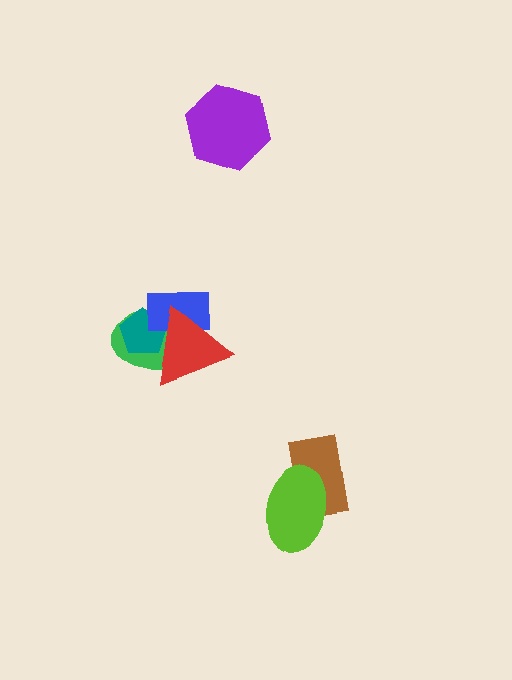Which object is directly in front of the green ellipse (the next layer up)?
The teal pentagon is directly in front of the green ellipse.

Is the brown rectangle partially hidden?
Yes, it is partially covered by another shape.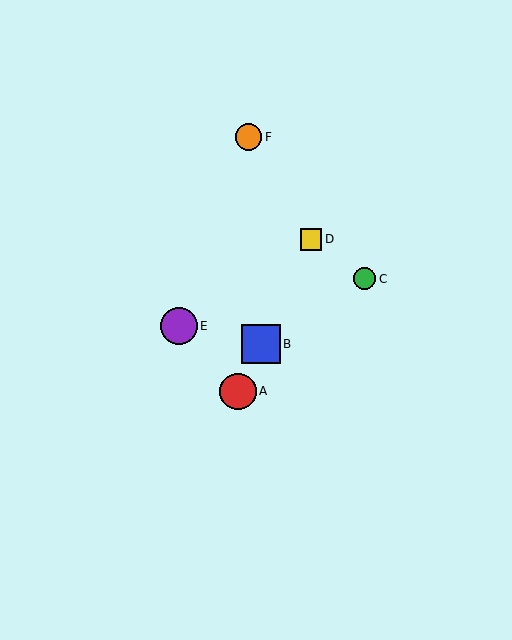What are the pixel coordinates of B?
Object B is at (261, 344).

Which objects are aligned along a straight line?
Objects A, B, D are aligned along a straight line.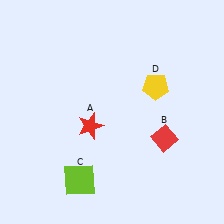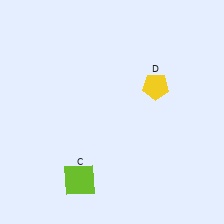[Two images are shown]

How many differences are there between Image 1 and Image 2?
There are 2 differences between the two images.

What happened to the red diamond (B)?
The red diamond (B) was removed in Image 2. It was in the bottom-right area of Image 1.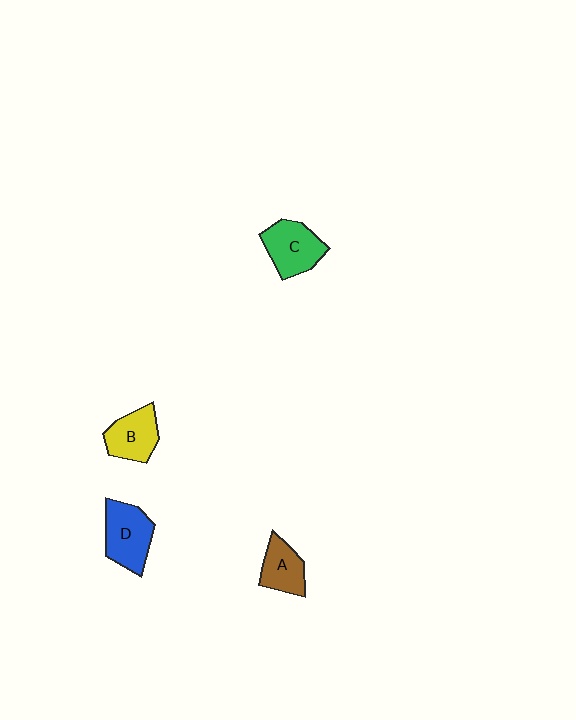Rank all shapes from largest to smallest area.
From largest to smallest: D (blue), C (green), B (yellow), A (brown).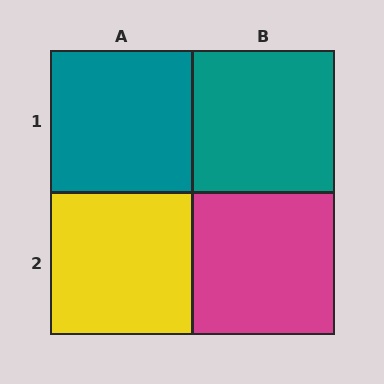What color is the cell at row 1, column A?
Teal.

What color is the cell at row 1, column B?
Teal.